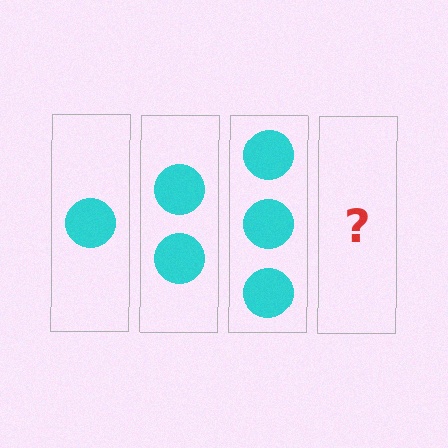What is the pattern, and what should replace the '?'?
The pattern is that each step adds one more circle. The '?' should be 4 circles.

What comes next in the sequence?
The next element should be 4 circles.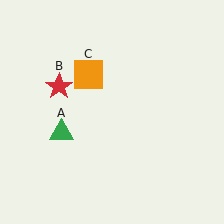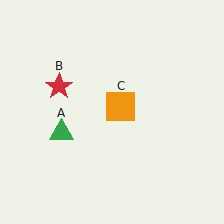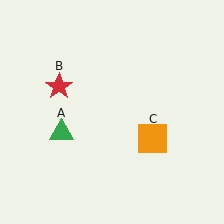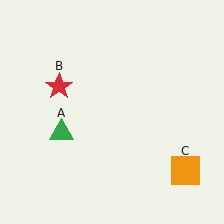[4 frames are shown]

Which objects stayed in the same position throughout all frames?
Green triangle (object A) and red star (object B) remained stationary.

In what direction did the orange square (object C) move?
The orange square (object C) moved down and to the right.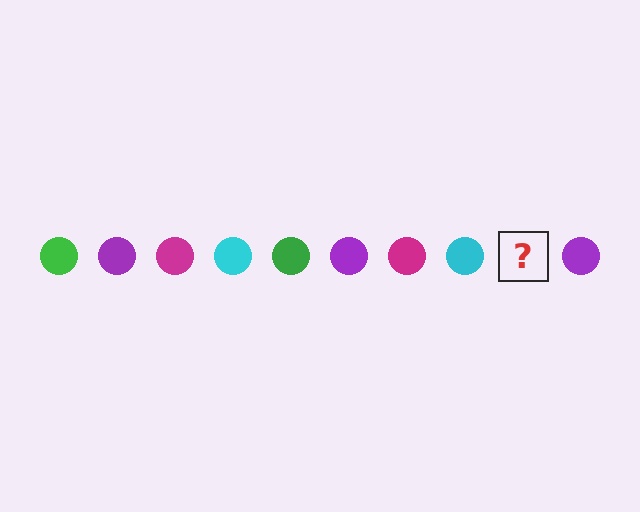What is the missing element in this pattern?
The missing element is a green circle.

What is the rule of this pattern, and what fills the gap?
The rule is that the pattern cycles through green, purple, magenta, cyan circles. The gap should be filled with a green circle.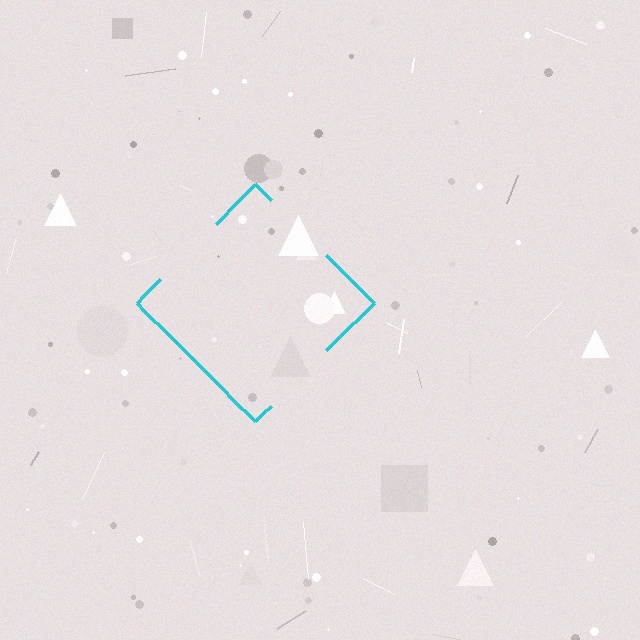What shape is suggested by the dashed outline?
The dashed outline suggests a diamond.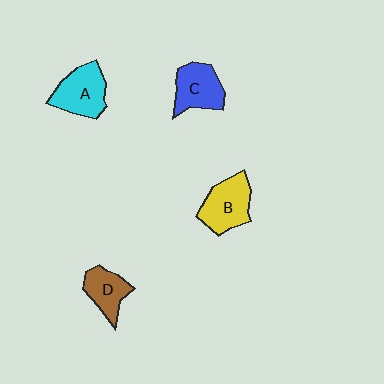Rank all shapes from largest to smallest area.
From largest to smallest: B (yellow), A (cyan), C (blue), D (brown).